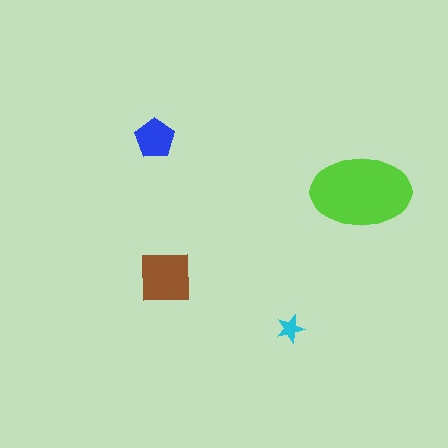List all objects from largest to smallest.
The lime ellipse, the brown square, the blue pentagon, the cyan star.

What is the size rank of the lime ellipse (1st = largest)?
1st.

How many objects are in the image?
There are 4 objects in the image.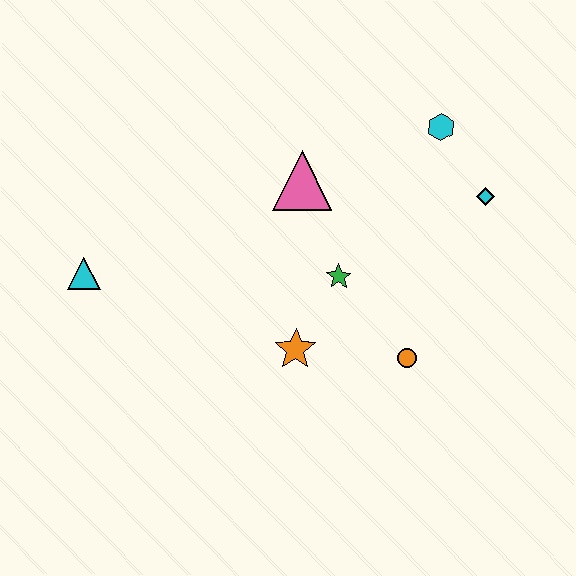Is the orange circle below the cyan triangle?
Yes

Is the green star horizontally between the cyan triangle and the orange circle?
Yes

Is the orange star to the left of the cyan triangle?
No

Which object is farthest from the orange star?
The cyan hexagon is farthest from the orange star.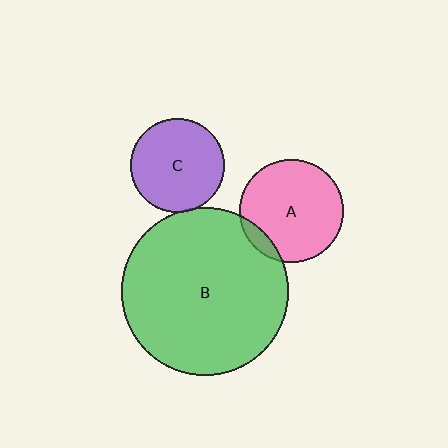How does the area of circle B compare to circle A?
Approximately 2.6 times.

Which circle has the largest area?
Circle B (green).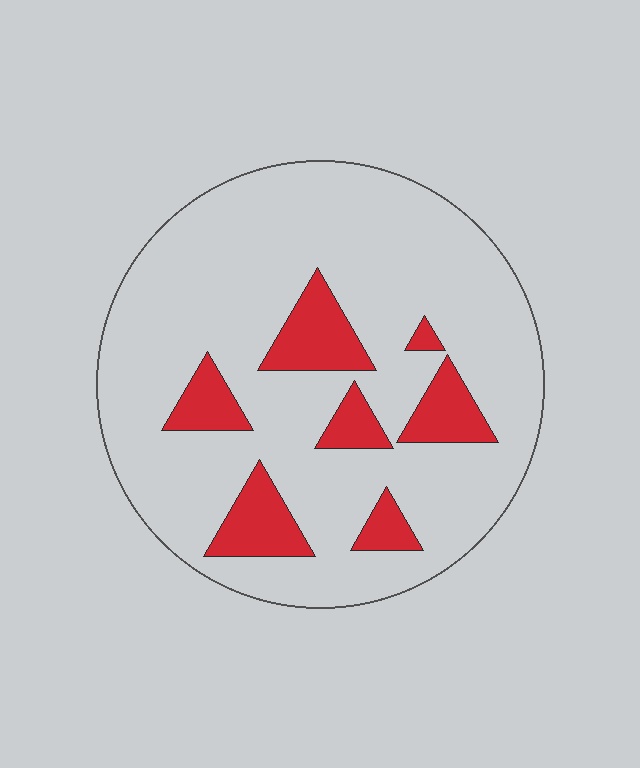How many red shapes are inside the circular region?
7.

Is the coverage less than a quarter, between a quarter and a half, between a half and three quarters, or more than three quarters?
Less than a quarter.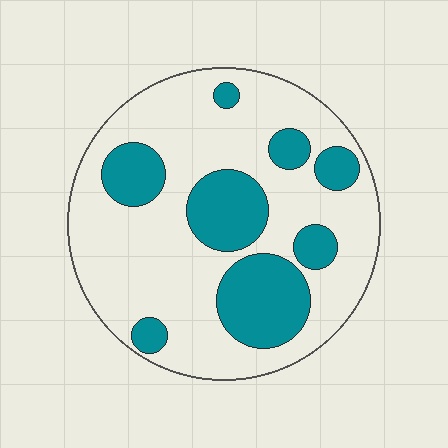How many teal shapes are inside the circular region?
8.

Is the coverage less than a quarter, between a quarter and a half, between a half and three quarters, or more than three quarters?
Between a quarter and a half.